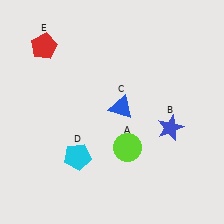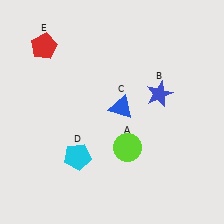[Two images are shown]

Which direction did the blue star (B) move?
The blue star (B) moved up.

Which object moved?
The blue star (B) moved up.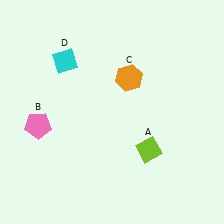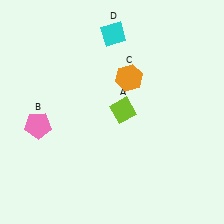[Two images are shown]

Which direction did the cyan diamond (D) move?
The cyan diamond (D) moved right.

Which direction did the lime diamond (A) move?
The lime diamond (A) moved up.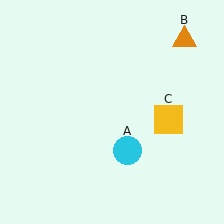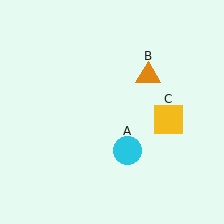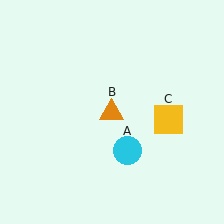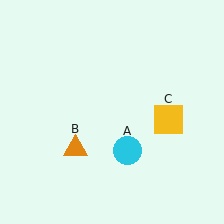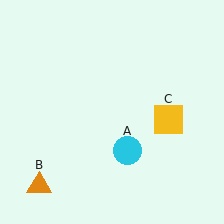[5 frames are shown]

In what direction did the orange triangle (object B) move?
The orange triangle (object B) moved down and to the left.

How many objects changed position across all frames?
1 object changed position: orange triangle (object B).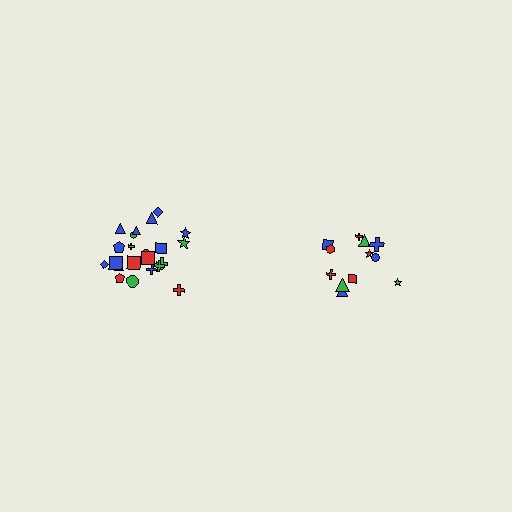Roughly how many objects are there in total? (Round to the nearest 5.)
Roughly 35 objects in total.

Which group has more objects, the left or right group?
The left group.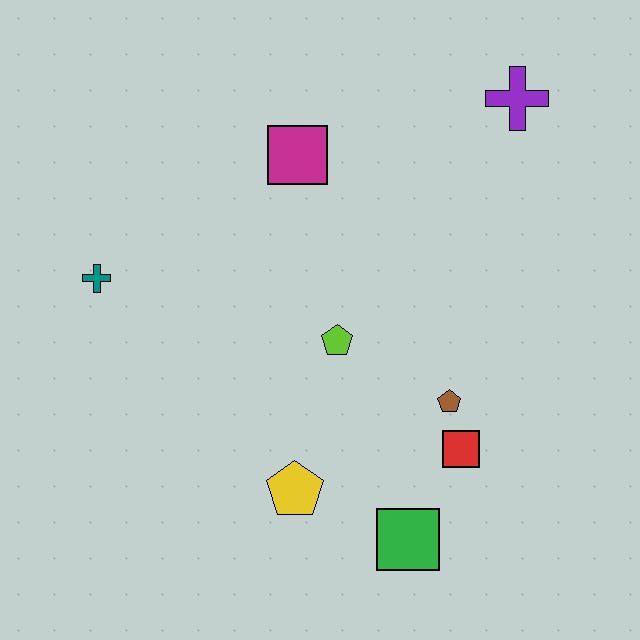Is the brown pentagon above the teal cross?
No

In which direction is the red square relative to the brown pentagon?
The red square is below the brown pentagon.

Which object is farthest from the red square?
The teal cross is farthest from the red square.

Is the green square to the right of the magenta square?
Yes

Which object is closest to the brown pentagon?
The red square is closest to the brown pentagon.